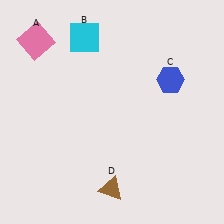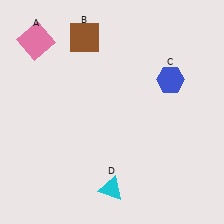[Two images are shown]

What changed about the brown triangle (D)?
In Image 1, D is brown. In Image 2, it changed to cyan.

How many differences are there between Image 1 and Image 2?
There are 2 differences between the two images.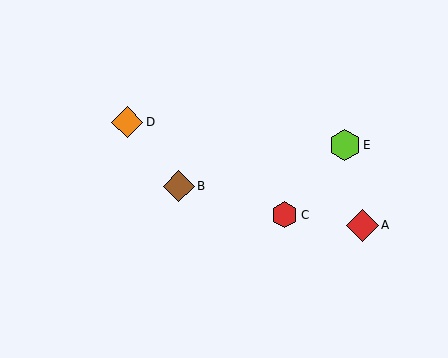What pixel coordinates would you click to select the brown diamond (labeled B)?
Click at (179, 186) to select the brown diamond B.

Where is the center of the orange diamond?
The center of the orange diamond is at (127, 122).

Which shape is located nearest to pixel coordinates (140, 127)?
The orange diamond (labeled D) at (127, 122) is nearest to that location.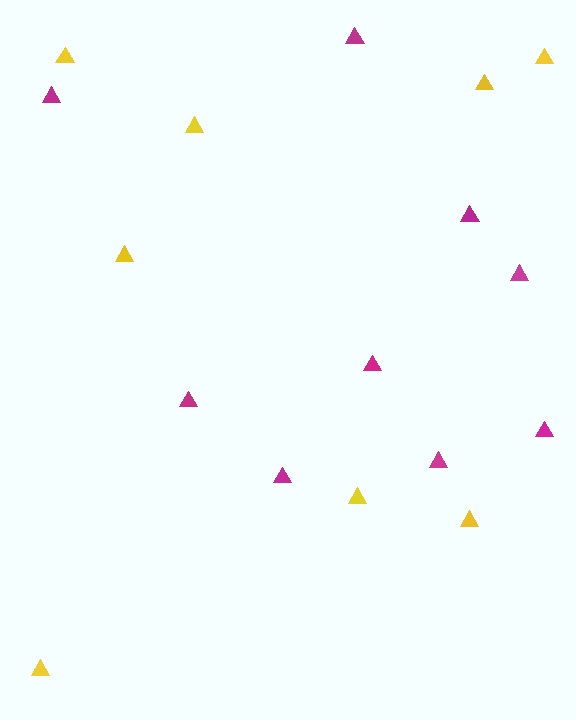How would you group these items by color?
There are 2 groups: one group of yellow triangles (8) and one group of magenta triangles (9).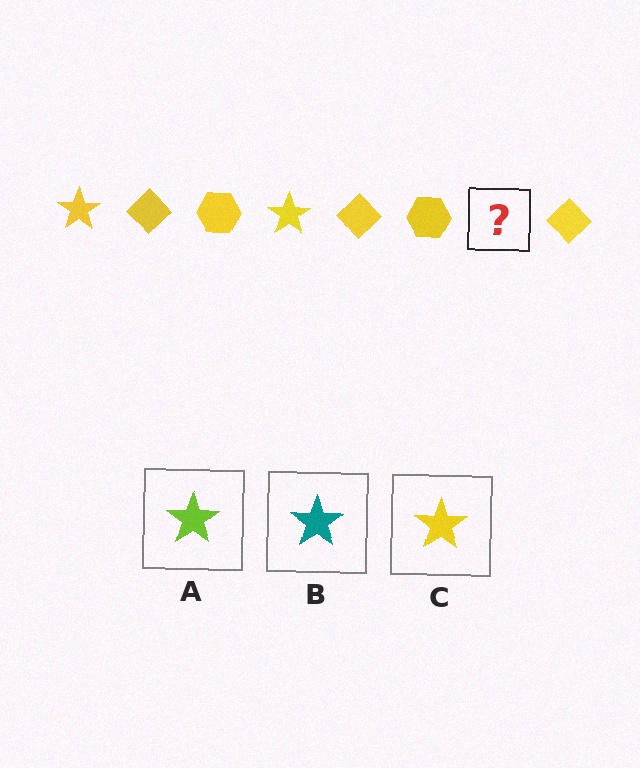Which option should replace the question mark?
Option C.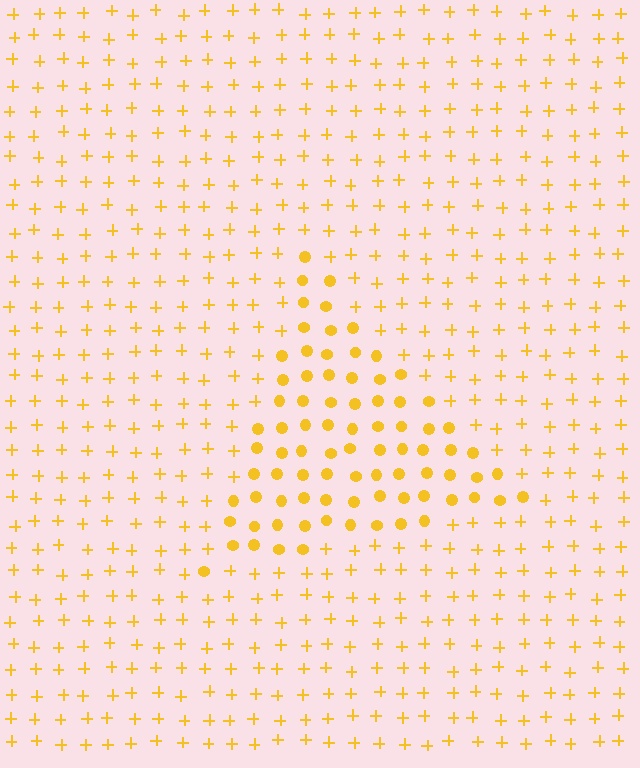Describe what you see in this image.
The image is filled with small yellow elements arranged in a uniform grid. A triangle-shaped region contains circles, while the surrounding area contains plus signs. The boundary is defined purely by the change in element shape.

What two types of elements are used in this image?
The image uses circles inside the triangle region and plus signs outside it.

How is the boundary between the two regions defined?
The boundary is defined by a change in element shape: circles inside vs. plus signs outside. All elements share the same color and spacing.